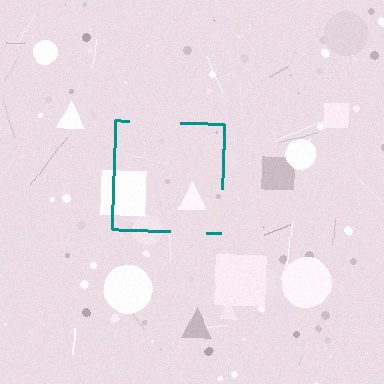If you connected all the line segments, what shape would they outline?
They would outline a square.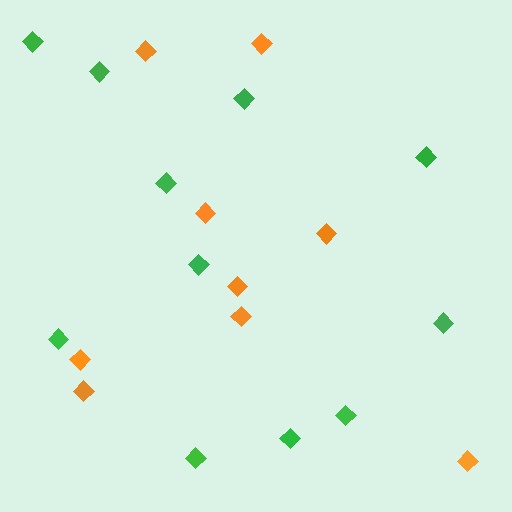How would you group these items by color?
There are 2 groups: one group of green diamonds (11) and one group of orange diamonds (9).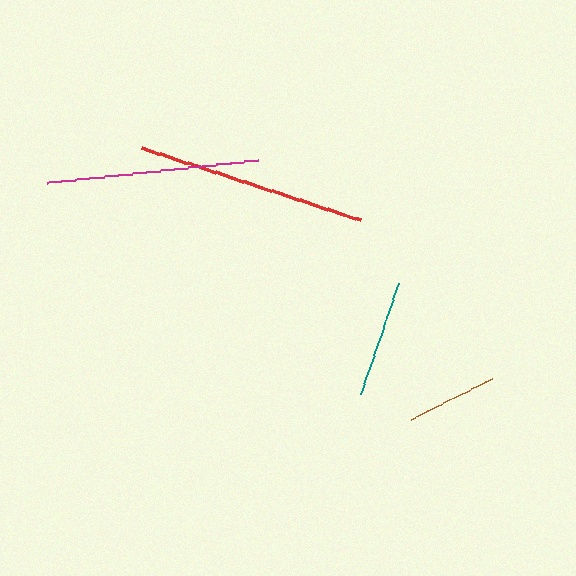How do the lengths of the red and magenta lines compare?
The red and magenta lines are approximately the same length.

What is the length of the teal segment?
The teal segment is approximately 118 pixels long.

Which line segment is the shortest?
The brown line is the shortest at approximately 91 pixels.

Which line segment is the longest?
The red line is the longest at approximately 231 pixels.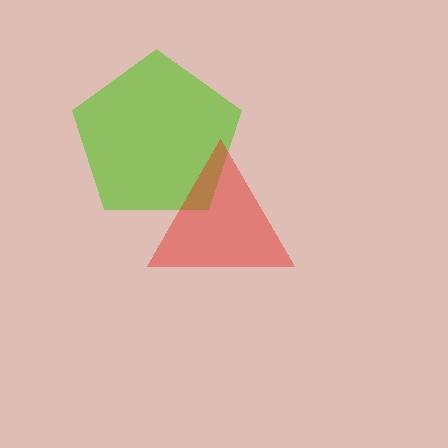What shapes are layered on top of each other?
The layered shapes are: a lime pentagon, a red triangle.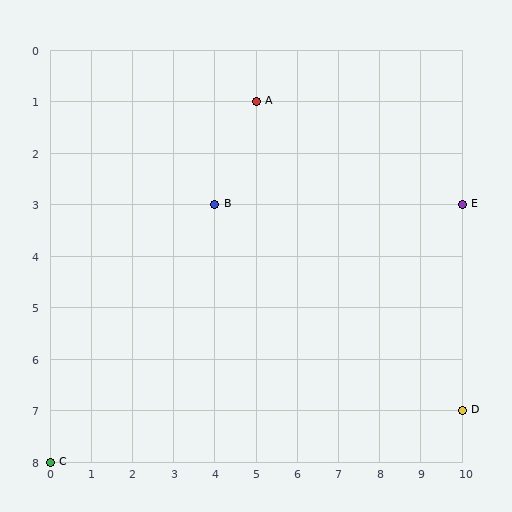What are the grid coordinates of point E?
Point E is at grid coordinates (10, 3).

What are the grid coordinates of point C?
Point C is at grid coordinates (0, 8).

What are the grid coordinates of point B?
Point B is at grid coordinates (4, 3).